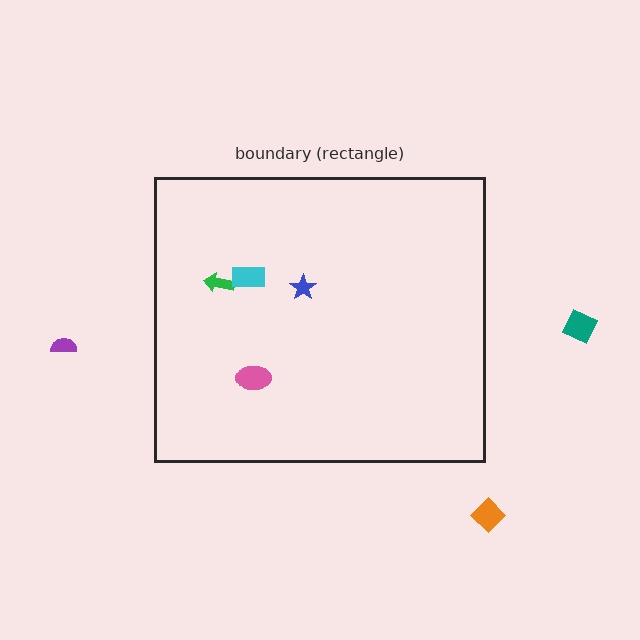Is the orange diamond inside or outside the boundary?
Outside.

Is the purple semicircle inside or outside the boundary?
Outside.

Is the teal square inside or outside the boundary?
Outside.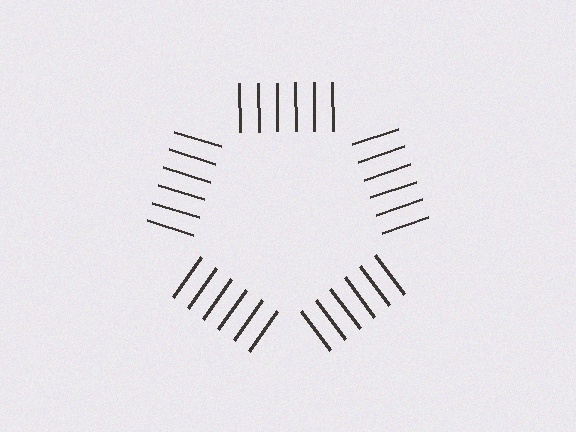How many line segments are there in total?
30 — 6 along each of the 5 edges.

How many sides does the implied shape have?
5 sides — the line-ends trace a pentagon.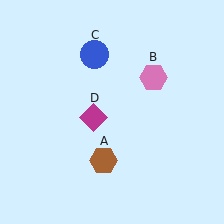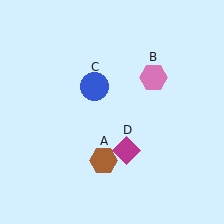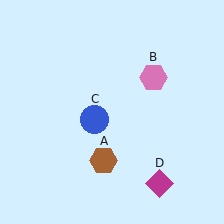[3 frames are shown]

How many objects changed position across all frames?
2 objects changed position: blue circle (object C), magenta diamond (object D).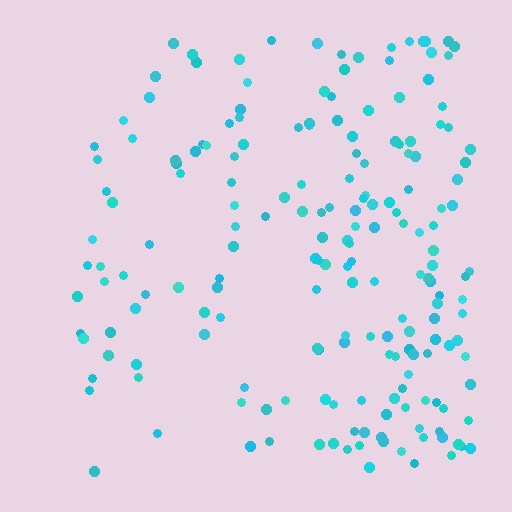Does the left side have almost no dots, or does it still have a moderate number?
Still a moderate number, just noticeably fewer than the right.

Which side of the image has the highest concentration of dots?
The right.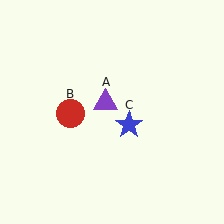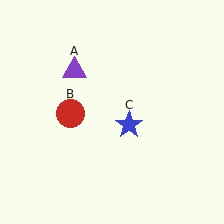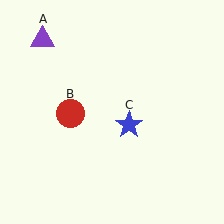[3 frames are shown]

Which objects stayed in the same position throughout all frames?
Red circle (object B) and blue star (object C) remained stationary.